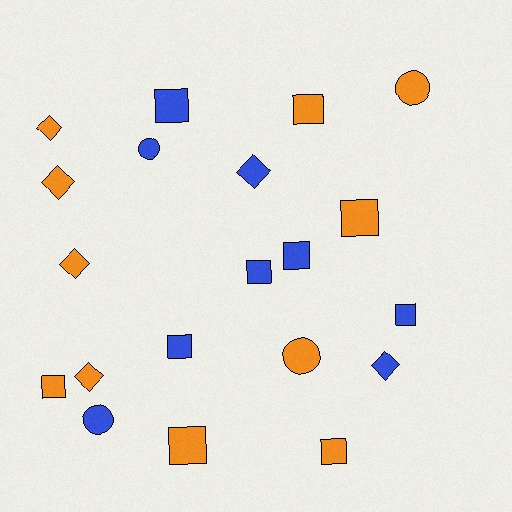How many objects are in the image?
There are 20 objects.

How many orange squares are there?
There are 5 orange squares.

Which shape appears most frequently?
Square, with 10 objects.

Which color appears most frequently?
Orange, with 11 objects.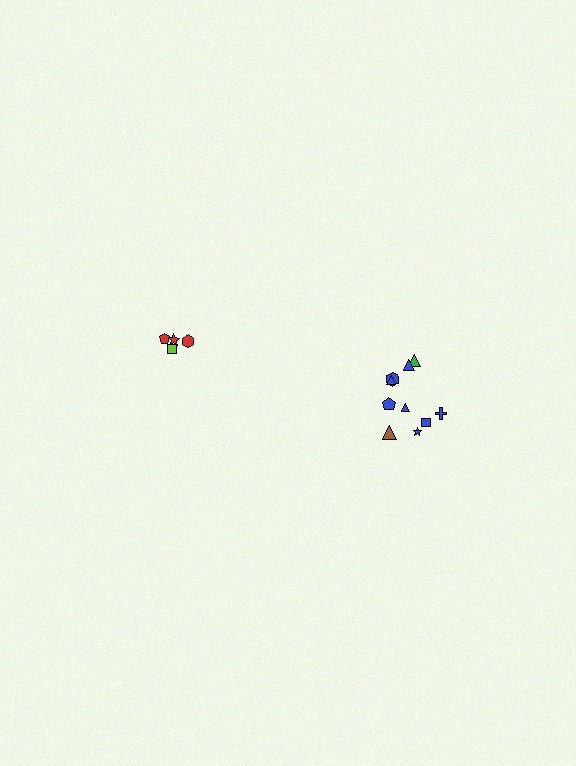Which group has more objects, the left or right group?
The right group.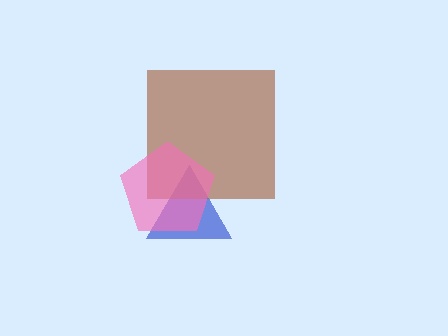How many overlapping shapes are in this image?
There are 3 overlapping shapes in the image.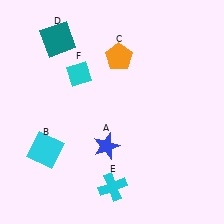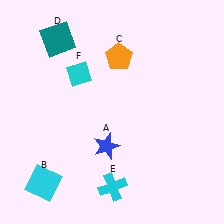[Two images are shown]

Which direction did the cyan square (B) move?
The cyan square (B) moved down.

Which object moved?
The cyan square (B) moved down.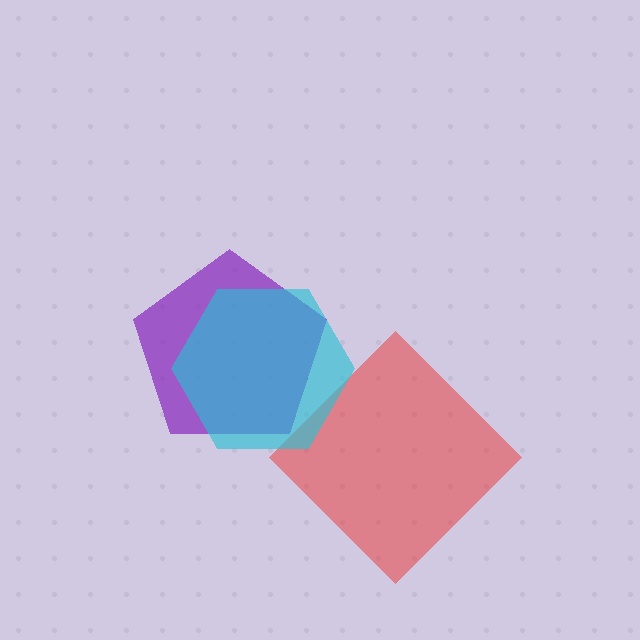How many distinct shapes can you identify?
There are 3 distinct shapes: a red diamond, a purple pentagon, a cyan hexagon.